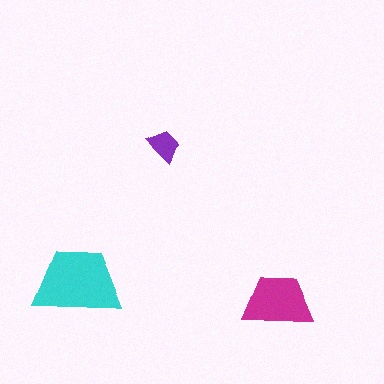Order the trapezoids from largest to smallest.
the cyan one, the magenta one, the purple one.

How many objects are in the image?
There are 3 objects in the image.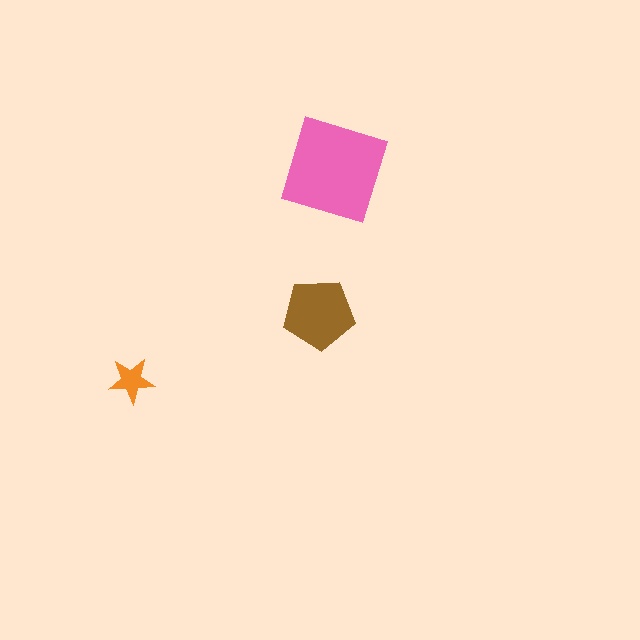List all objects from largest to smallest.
The pink diamond, the brown pentagon, the orange star.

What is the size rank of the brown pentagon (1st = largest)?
2nd.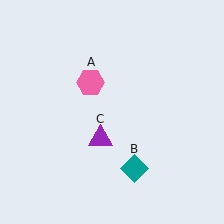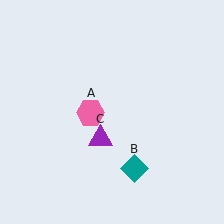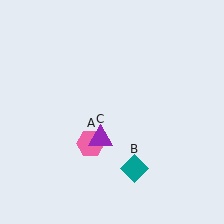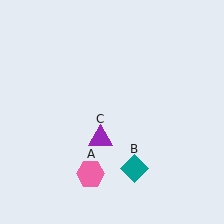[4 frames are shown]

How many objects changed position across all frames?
1 object changed position: pink hexagon (object A).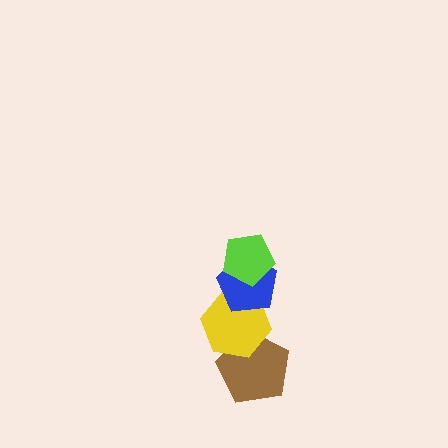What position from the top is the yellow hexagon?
The yellow hexagon is 3rd from the top.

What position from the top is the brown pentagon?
The brown pentagon is 4th from the top.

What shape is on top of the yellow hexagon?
The blue pentagon is on top of the yellow hexagon.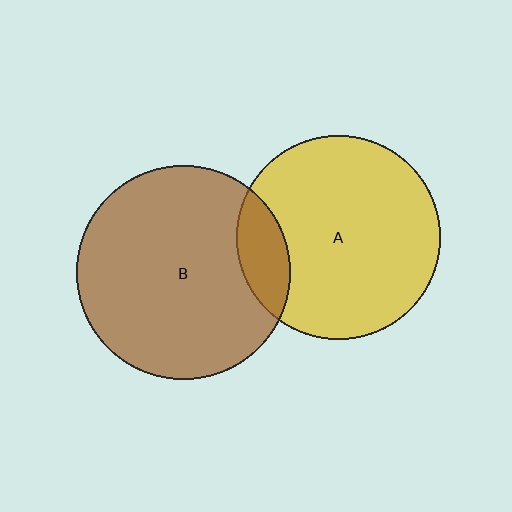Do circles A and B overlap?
Yes.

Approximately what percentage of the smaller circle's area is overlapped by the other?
Approximately 15%.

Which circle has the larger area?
Circle B (brown).